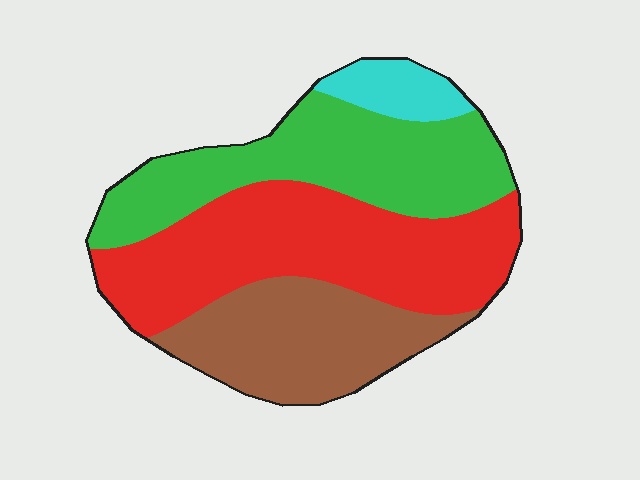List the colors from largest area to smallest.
From largest to smallest: red, green, brown, cyan.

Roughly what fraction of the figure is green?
Green covers 31% of the figure.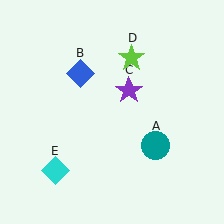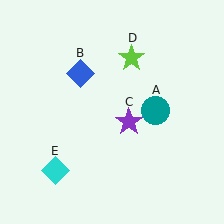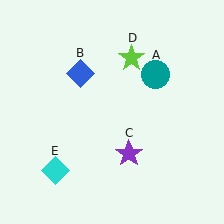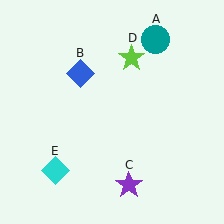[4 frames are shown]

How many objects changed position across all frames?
2 objects changed position: teal circle (object A), purple star (object C).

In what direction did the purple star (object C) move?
The purple star (object C) moved down.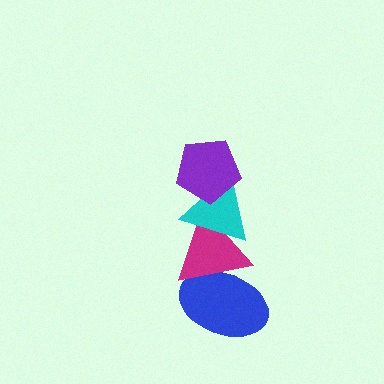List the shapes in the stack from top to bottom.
From top to bottom: the purple pentagon, the cyan triangle, the magenta triangle, the blue ellipse.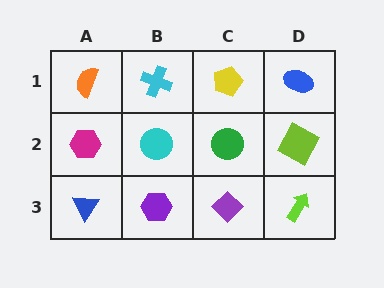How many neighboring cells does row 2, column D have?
3.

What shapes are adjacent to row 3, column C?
A green circle (row 2, column C), a purple hexagon (row 3, column B), a lime arrow (row 3, column D).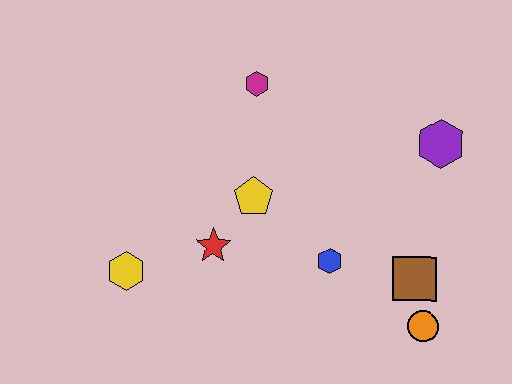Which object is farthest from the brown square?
The yellow hexagon is farthest from the brown square.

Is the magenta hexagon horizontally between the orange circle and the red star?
Yes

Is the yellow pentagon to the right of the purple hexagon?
No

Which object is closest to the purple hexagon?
The brown square is closest to the purple hexagon.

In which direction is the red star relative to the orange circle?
The red star is to the left of the orange circle.